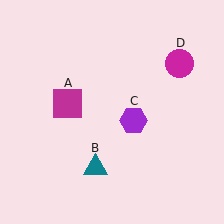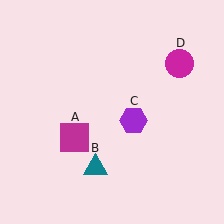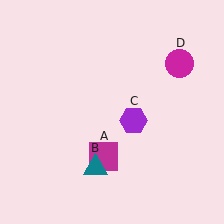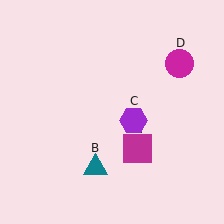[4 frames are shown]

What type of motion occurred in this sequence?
The magenta square (object A) rotated counterclockwise around the center of the scene.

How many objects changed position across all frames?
1 object changed position: magenta square (object A).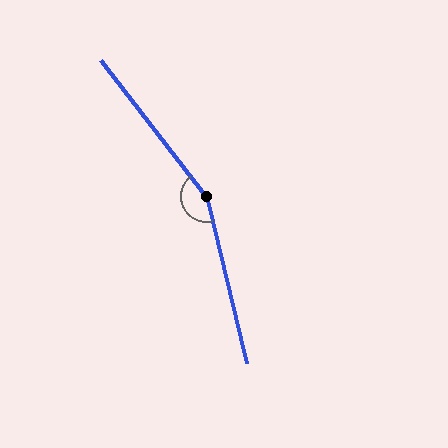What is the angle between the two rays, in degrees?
Approximately 155 degrees.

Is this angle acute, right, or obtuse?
It is obtuse.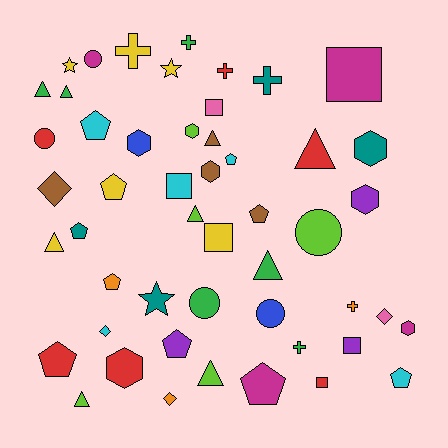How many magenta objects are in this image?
There are 4 magenta objects.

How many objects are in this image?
There are 50 objects.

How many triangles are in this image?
There are 9 triangles.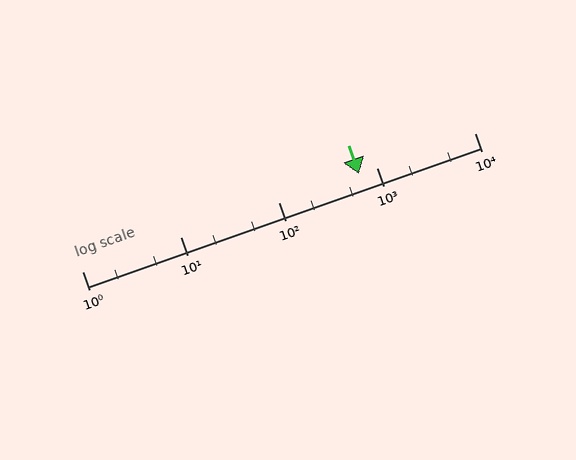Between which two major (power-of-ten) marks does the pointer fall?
The pointer is between 100 and 1000.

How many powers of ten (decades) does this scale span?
The scale spans 4 decades, from 1 to 10000.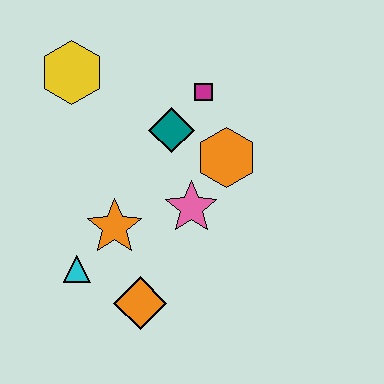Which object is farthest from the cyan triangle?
The magenta square is farthest from the cyan triangle.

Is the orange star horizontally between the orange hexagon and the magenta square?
No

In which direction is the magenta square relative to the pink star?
The magenta square is above the pink star.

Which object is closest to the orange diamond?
The cyan triangle is closest to the orange diamond.